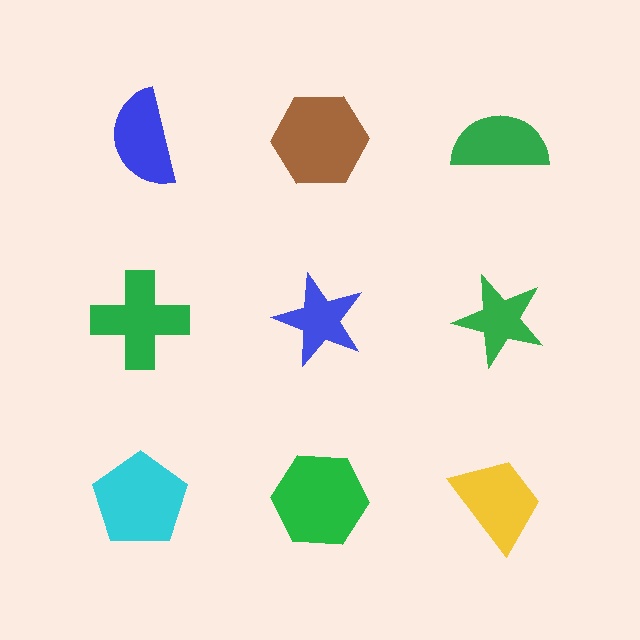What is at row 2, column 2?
A blue star.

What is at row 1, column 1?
A blue semicircle.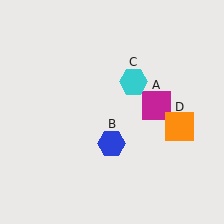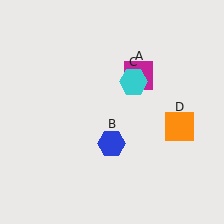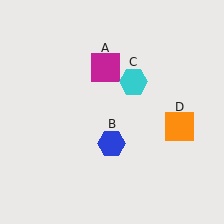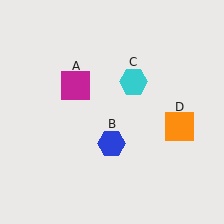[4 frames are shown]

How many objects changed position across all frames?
1 object changed position: magenta square (object A).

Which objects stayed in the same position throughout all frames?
Blue hexagon (object B) and cyan hexagon (object C) and orange square (object D) remained stationary.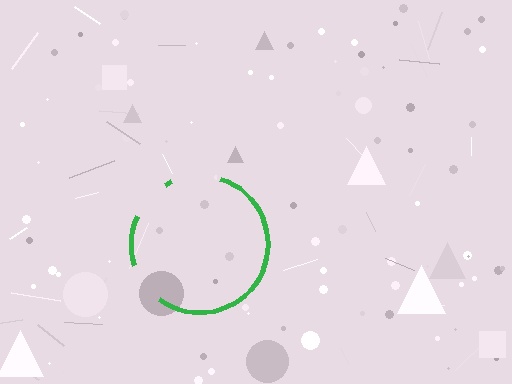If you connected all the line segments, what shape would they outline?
They would outline a circle.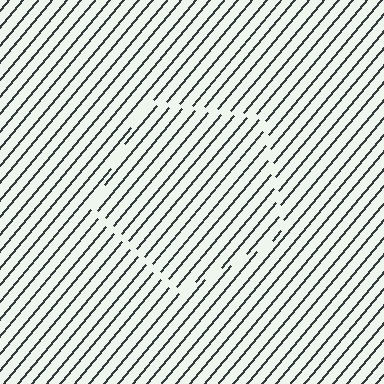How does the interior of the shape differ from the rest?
The interior of the shape contains the same grating, shifted by half a period — the contour is defined by the phase discontinuity where line-ends from the inner and outer gratings abut.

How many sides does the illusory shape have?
5 sides — the line-ends trace a pentagon.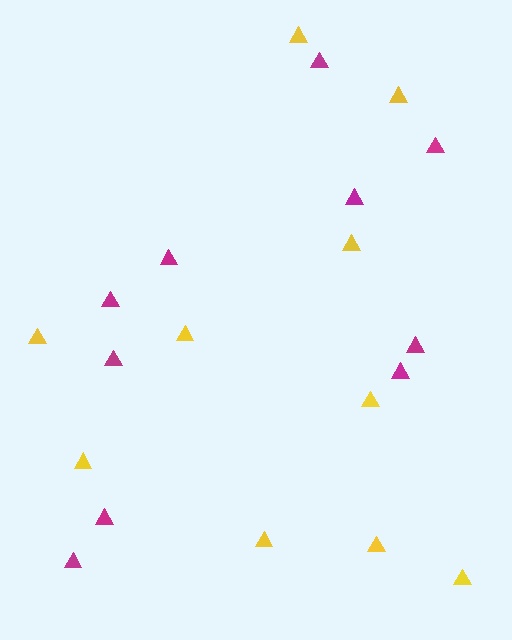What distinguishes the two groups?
There are 2 groups: one group of yellow triangles (10) and one group of magenta triangles (10).